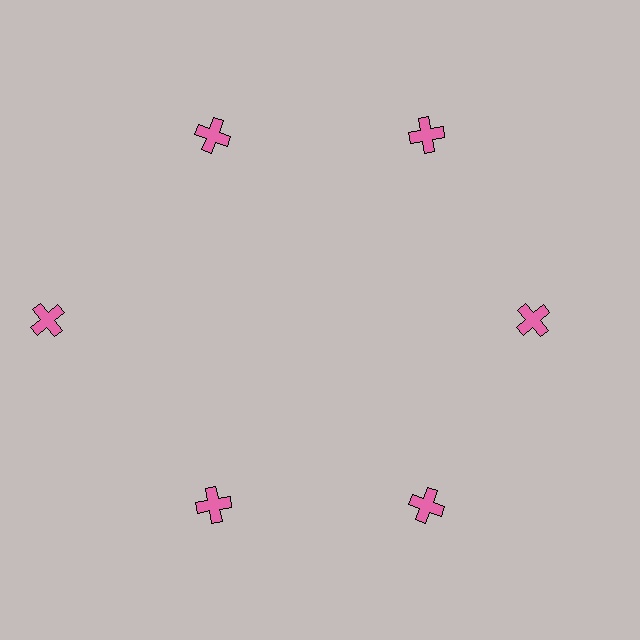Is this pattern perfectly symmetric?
No. The 6 pink crosses are arranged in a ring, but one element near the 9 o'clock position is pushed outward from the center, breaking the 6-fold rotational symmetry.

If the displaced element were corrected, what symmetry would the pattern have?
It would have 6-fold rotational symmetry — the pattern would map onto itself every 60 degrees.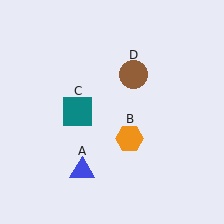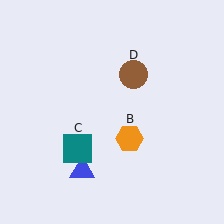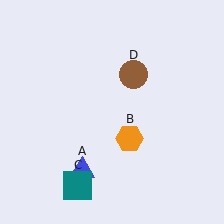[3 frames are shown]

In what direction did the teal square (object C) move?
The teal square (object C) moved down.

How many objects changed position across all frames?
1 object changed position: teal square (object C).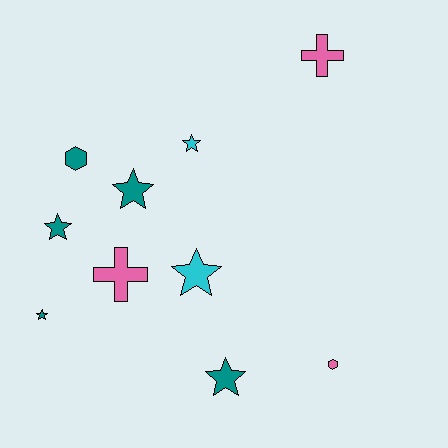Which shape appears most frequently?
Star, with 6 objects.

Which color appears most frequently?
Teal, with 5 objects.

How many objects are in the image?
There are 10 objects.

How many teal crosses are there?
There are no teal crosses.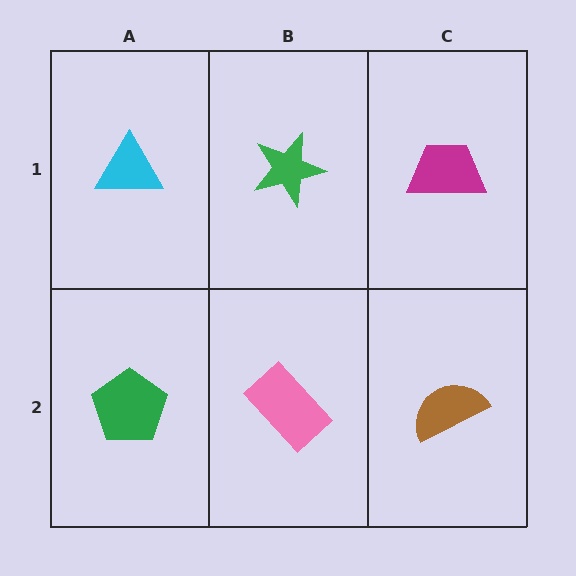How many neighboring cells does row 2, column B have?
3.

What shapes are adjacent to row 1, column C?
A brown semicircle (row 2, column C), a green star (row 1, column B).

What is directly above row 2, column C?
A magenta trapezoid.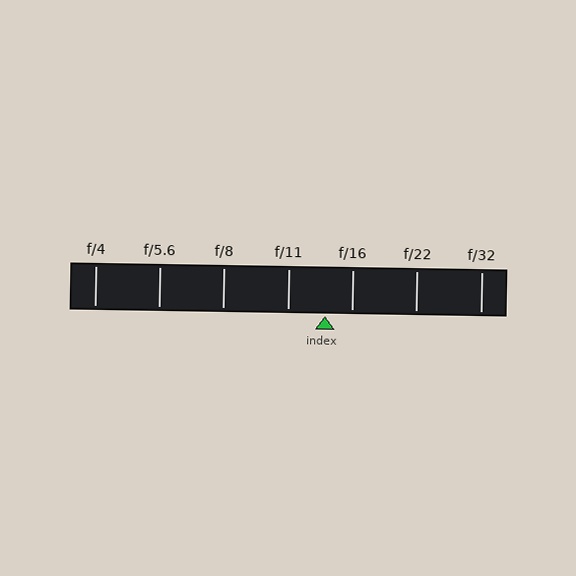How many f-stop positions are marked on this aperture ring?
There are 7 f-stop positions marked.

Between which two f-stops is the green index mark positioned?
The index mark is between f/11 and f/16.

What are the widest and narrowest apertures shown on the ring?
The widest aperture shown is f/4 and the narrowest is f/32.